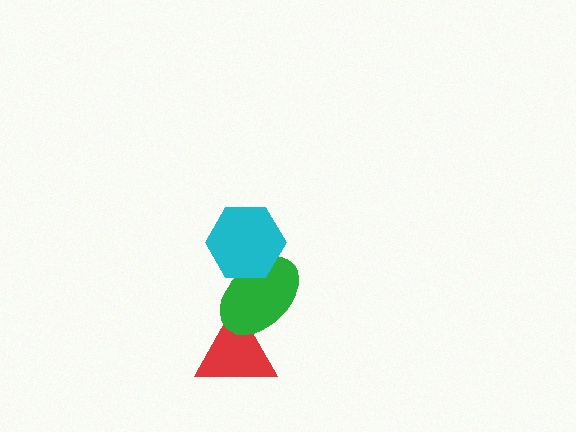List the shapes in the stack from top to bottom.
From top to bottom: the cyan hexagon, the green ellipse, the red triangle.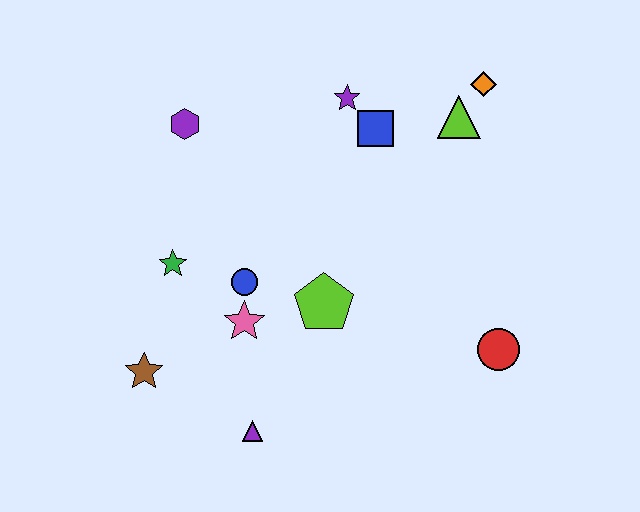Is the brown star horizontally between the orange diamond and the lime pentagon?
No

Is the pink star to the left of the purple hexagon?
No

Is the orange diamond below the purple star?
No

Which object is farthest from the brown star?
The orange diamond is farthest from the brown star.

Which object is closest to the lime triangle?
The orange diamond is closest to the lime triangle.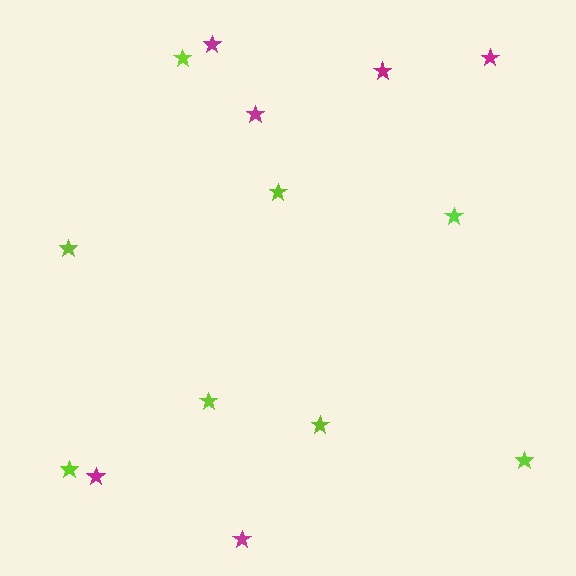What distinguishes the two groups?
There are 2 groups: one group of lime stars (8) and one group of magenta stars (6).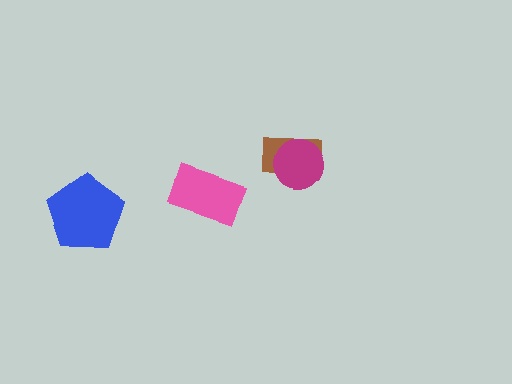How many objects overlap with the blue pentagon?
0 objects overlap with the blue pentagon.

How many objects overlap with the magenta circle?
1 object overlaps with the magenta circle.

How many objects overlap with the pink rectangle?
0 objects overlap with the pink rectangle.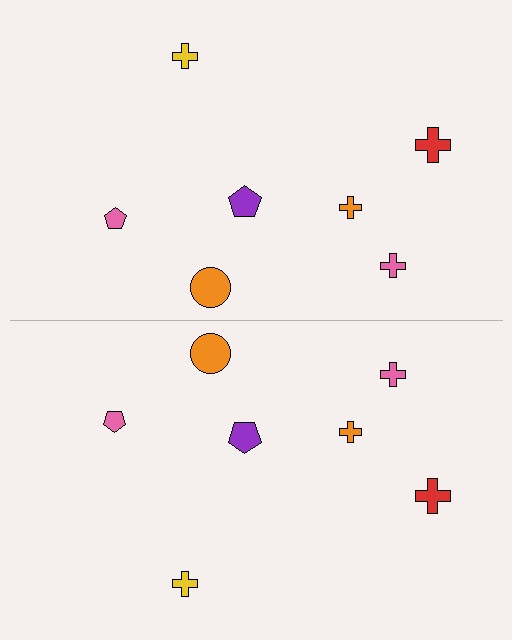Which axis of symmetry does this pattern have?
The pattern has a horizontal axis of symmetry running through the center of the image.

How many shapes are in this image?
There are 14 shapes in this image.